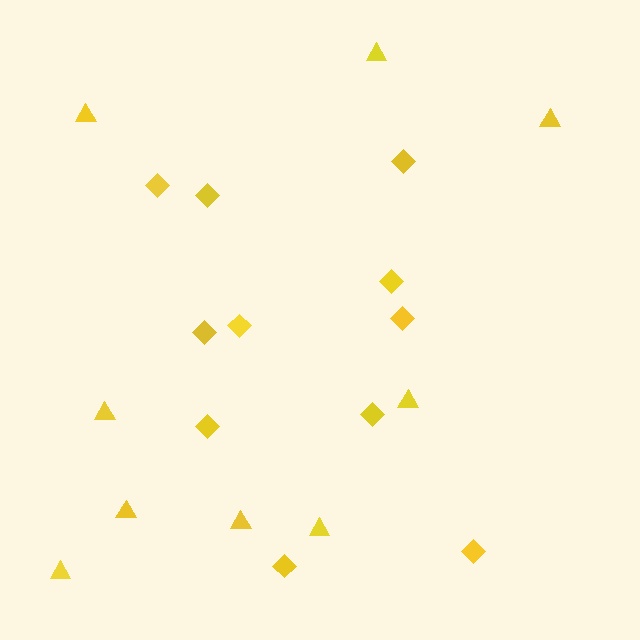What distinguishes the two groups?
There are 2 groups: one group of triangles (9) and one group of diamonds (11).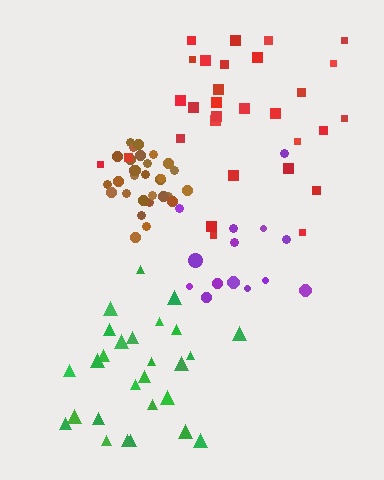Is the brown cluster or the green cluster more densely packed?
Brown.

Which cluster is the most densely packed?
Brown.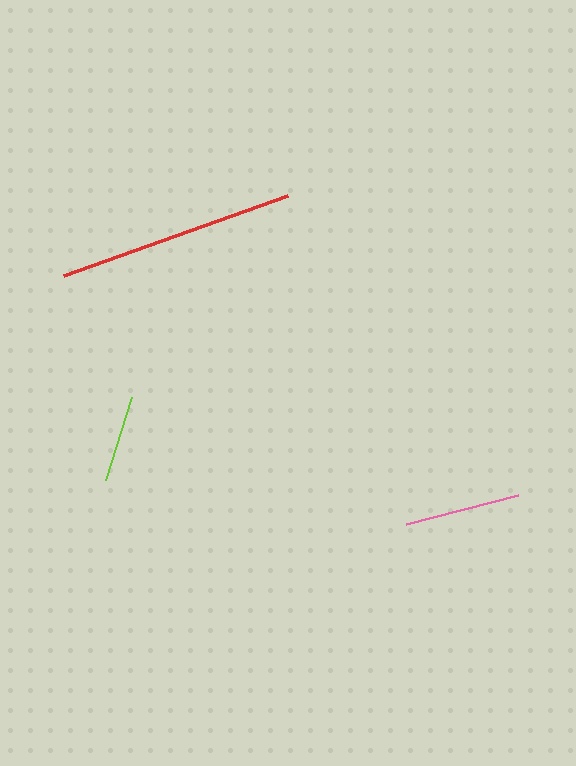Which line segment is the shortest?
The lime line is the shortest at approximately 87 pixels.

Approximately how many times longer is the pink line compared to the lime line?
The pink line is approximately 1.3 times the length of the lime line.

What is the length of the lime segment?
The lime segment is approximately 87 pixels long.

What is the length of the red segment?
The red segment is approximately 237 pixels long.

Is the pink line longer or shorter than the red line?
The red line is longer than the pink line.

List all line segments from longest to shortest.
From longest to shortest: red, pink, lime.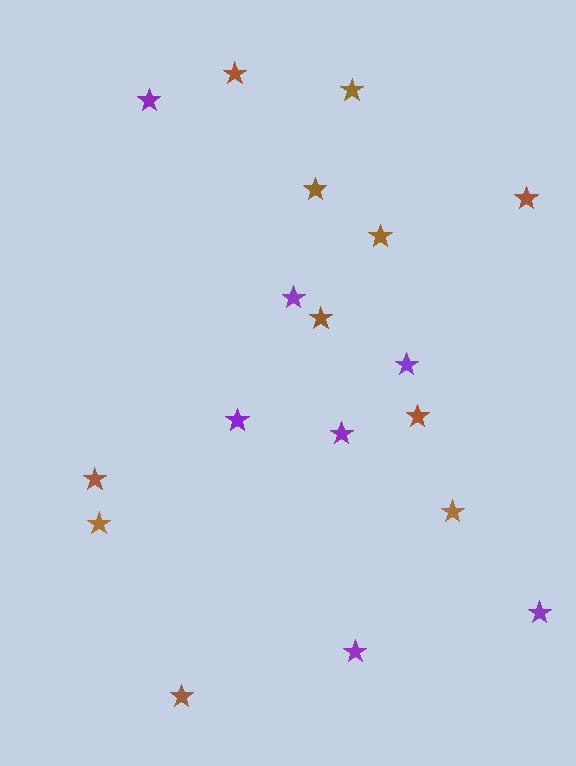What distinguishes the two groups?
There are 2 groups: one group of brown stars (11) and one group of purple stars (7).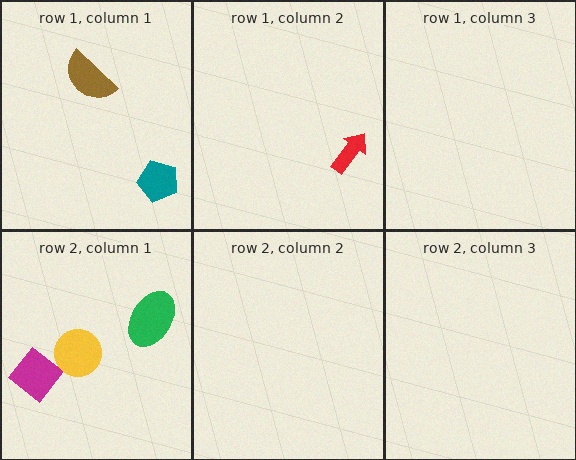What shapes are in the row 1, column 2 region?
The red arrow.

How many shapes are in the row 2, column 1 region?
3.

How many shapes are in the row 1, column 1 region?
2.